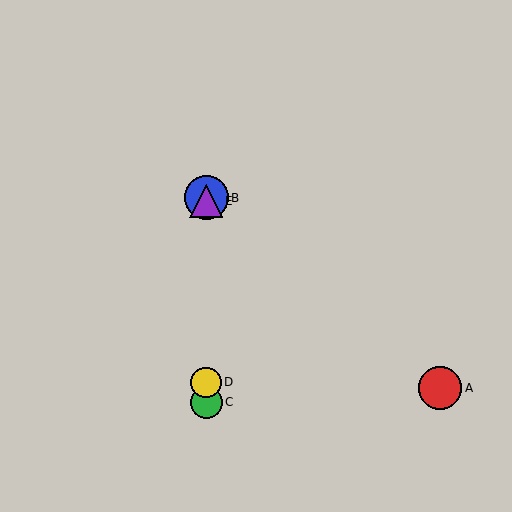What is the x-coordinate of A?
Object A is at x≈440.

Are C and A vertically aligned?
No, C is at x≈206 and A is at x≈440.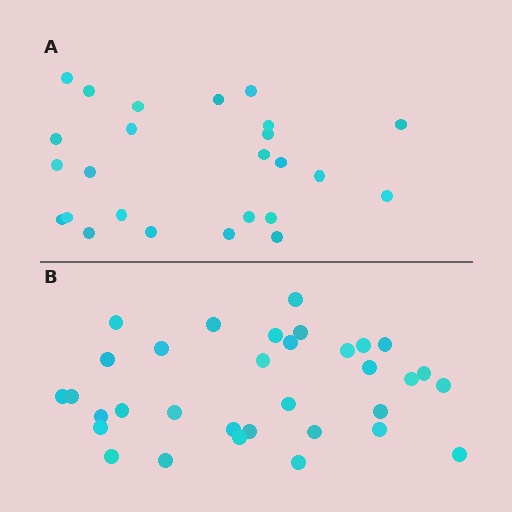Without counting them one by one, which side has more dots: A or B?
Region B (the bottom region) has more dots.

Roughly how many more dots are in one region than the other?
Region B has roughly 8 or so more dots than region A.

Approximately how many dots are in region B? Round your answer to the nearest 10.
About 30 dots. (The exact count is 33, which rounds to 30.)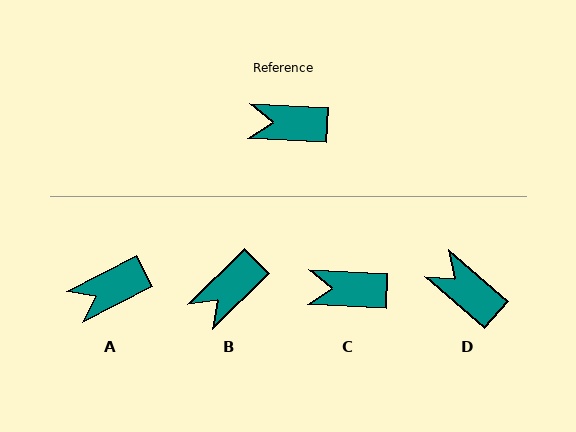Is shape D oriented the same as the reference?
No, it is off by about 38 degrees.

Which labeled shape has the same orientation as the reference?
C.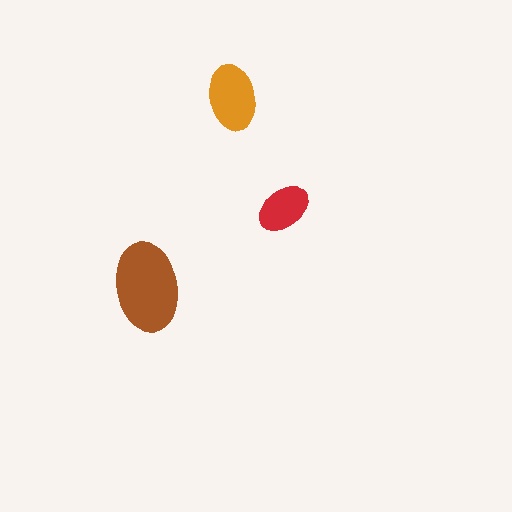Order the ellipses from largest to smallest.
the brown one, the orange one, the red one.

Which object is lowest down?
The brown ellipse is bottommost.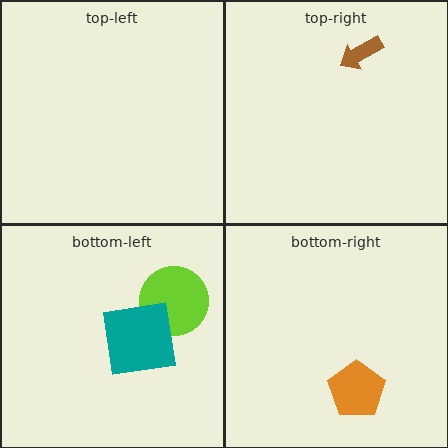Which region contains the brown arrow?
The top-right region.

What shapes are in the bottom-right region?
The orange pentagon.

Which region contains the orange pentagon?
The bottom-right region.